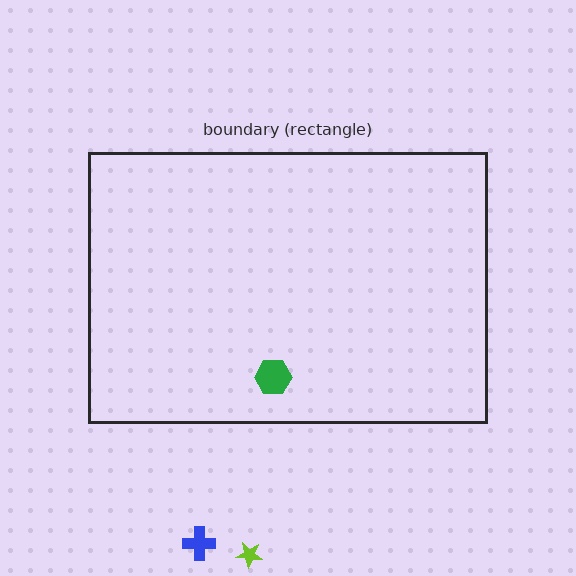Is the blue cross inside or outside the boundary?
Outside.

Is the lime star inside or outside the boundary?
Outside.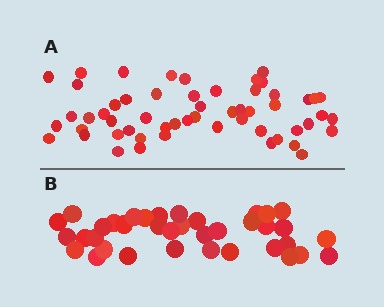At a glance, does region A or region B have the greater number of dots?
Region A (the top region) has more dots.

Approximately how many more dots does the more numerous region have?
Region A has approximately 20 more dots than region B.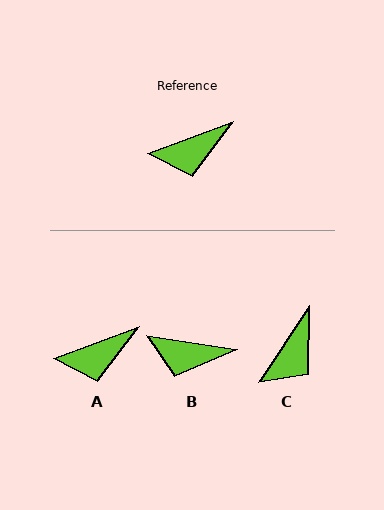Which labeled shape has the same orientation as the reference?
A.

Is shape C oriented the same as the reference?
No, it is off by about 36 degrees.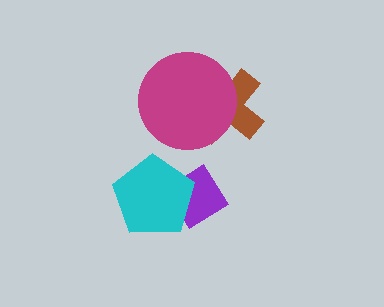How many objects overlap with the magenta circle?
1 object overlaps with the magenta circle.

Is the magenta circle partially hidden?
No, no other shape covers it.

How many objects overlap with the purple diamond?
1 object overlaps with the purple diamond.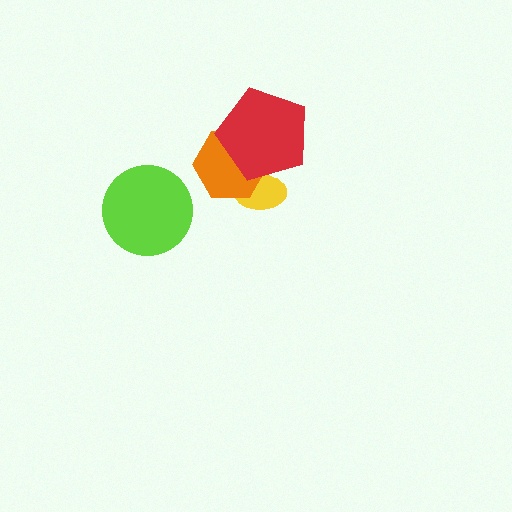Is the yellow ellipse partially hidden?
Yes, it is partially covered by another shape.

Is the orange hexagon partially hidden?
Yes, it is partially covered by another shape.